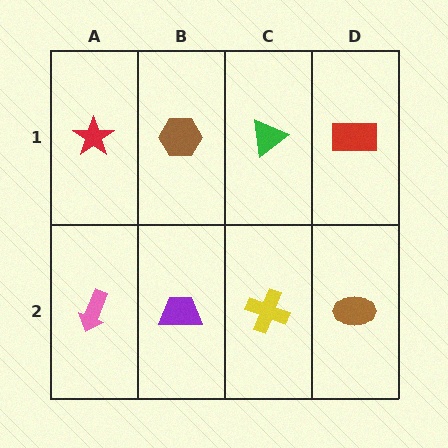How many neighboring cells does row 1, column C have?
3.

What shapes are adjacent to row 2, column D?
A red rectangle (row 1, column D), a yellow cross (row 2, column C).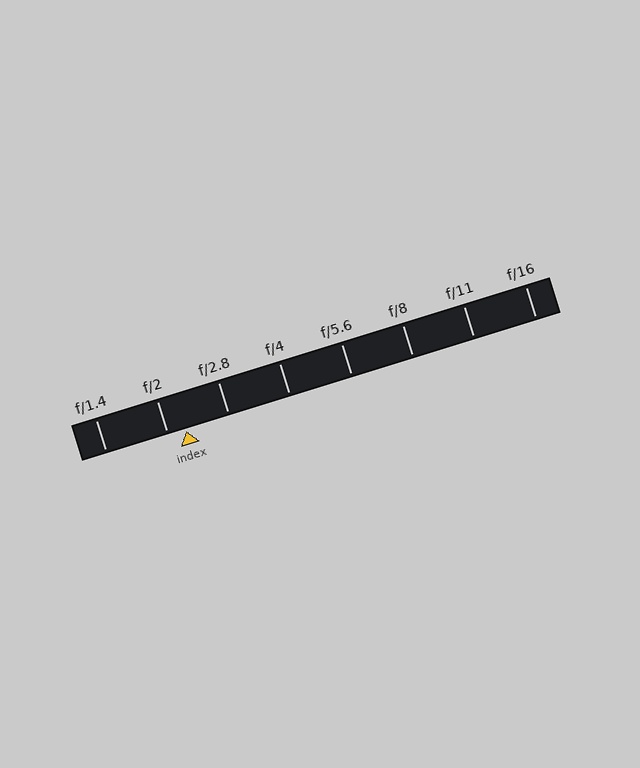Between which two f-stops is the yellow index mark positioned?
The index mark is between f/2 and f/2.8.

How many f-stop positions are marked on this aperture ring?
There are 8 f-stop positions marked.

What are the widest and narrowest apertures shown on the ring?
The widest aperture shown is f/1.4 and the narrowest is f/16.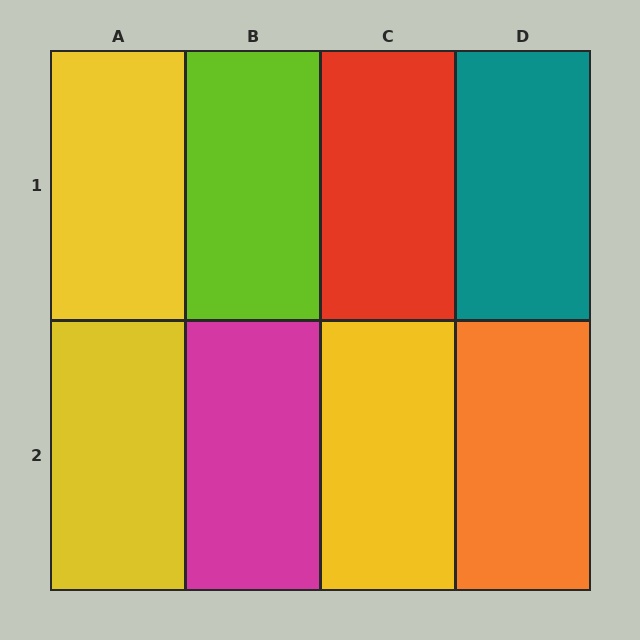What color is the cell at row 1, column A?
Yellow.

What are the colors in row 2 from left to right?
Yellow, magenta, yellow, orange.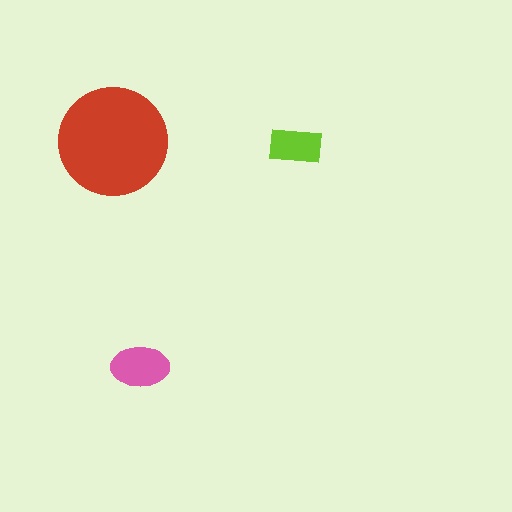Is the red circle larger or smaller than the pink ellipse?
Larger.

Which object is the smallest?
The lime rectangle.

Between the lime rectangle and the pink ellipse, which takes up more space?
The pink ellipse.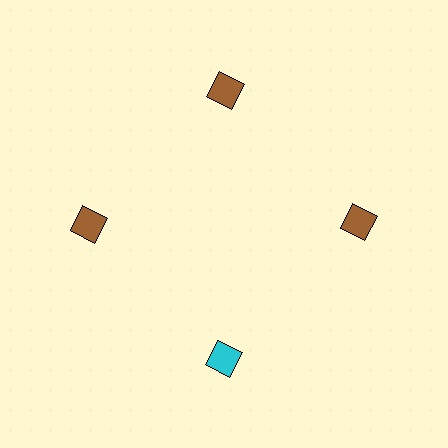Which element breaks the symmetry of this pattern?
The cyan diamond at roughly the 6 o'clock position breaks the symmetry. All other shapes are brown diamonds.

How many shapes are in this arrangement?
There are 4 shapes arranged in a ring pattern.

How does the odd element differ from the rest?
It has a different color: cyan instead of brown.